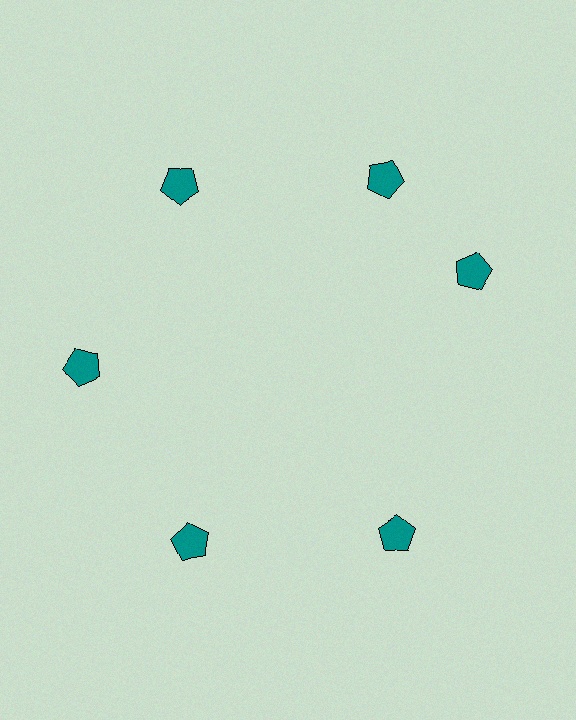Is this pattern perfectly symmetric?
No. The 6 teal pentagons are arranged in a ring, but one element near the 3 o'clock position is rotated out of alignment along the ring, breaking the 6-fold rotational symmetry.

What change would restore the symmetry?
The symmetry would be restored by rotating it back into even spacing with its neighbors so that all 6 pentagons sit at equal angles and equal distance from the center.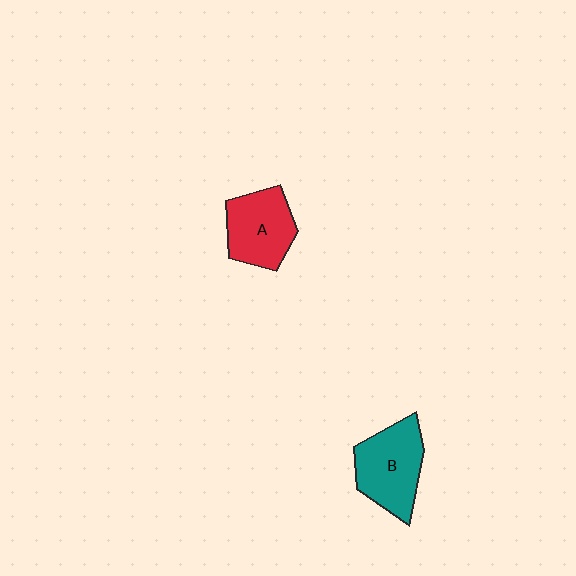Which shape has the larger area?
Shape B (teal).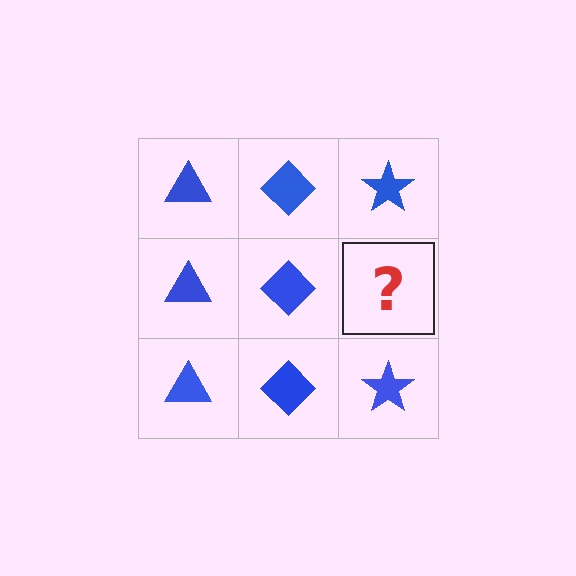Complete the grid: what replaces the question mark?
The question mark should be replaced with a blue star.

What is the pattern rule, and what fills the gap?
The rule is that each column has a consistent shape. The gap should be filled with a blue star.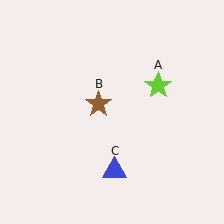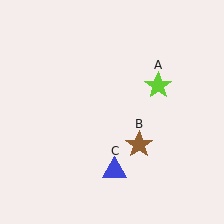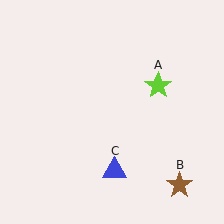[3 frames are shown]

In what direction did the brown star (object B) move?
The brown star (object B) moved down and to the right.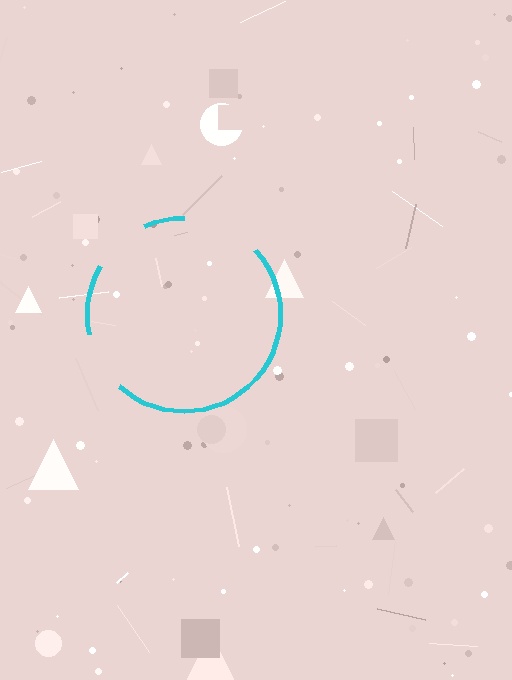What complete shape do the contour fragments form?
The contour fragments form a circle.